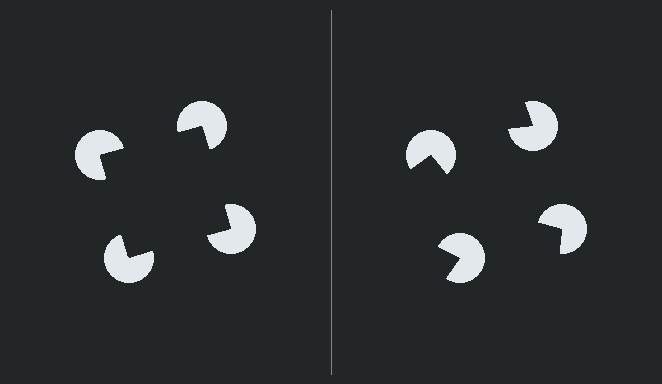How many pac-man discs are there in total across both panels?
8 — 4 on each side.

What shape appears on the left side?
An illusory square.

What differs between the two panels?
The pac-man discs are positioned identically on both sides; only the wedge orientations differ. On the left they align to a square; on the right they are misaligned.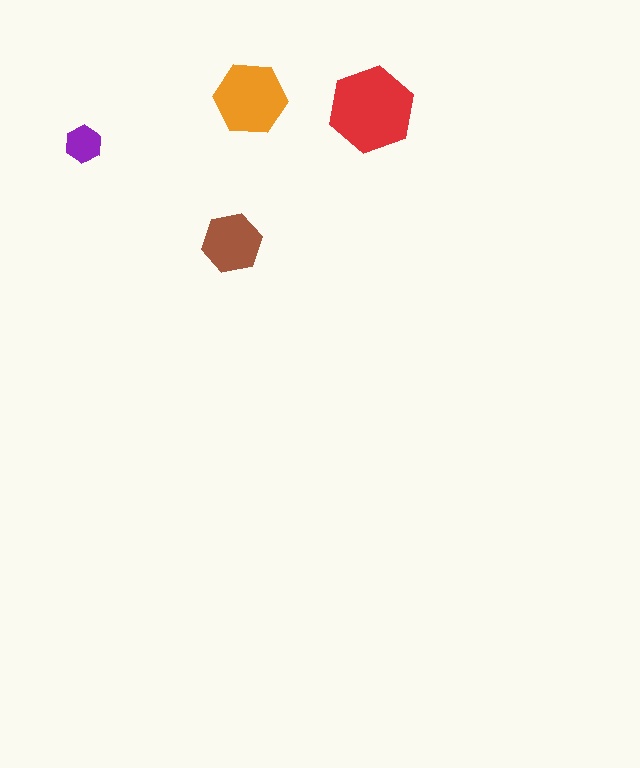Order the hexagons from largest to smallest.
the red one, the orange one, the brown one, the purple one.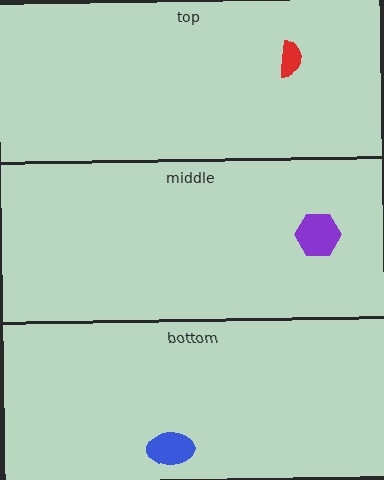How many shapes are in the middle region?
1.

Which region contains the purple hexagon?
The middle region.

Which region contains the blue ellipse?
The bottom region.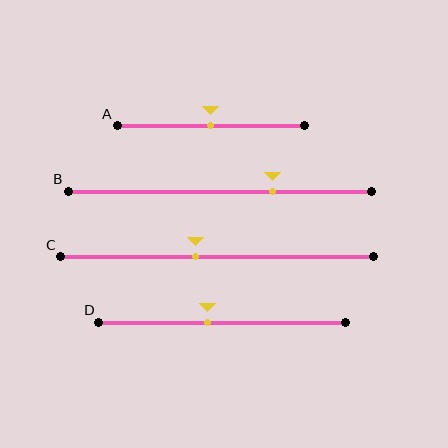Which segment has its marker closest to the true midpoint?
Segment A has its marker closest to the true midpoint.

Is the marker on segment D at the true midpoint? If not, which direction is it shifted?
No, the marker on segment D is shifted to the left by about 6% of the segment length.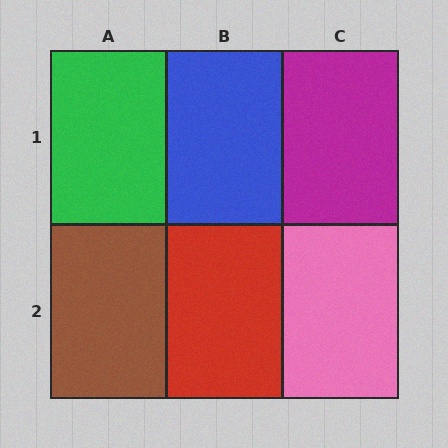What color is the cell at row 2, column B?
Red.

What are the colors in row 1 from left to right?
Green, blue, magenta.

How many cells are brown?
1 cell is brown.